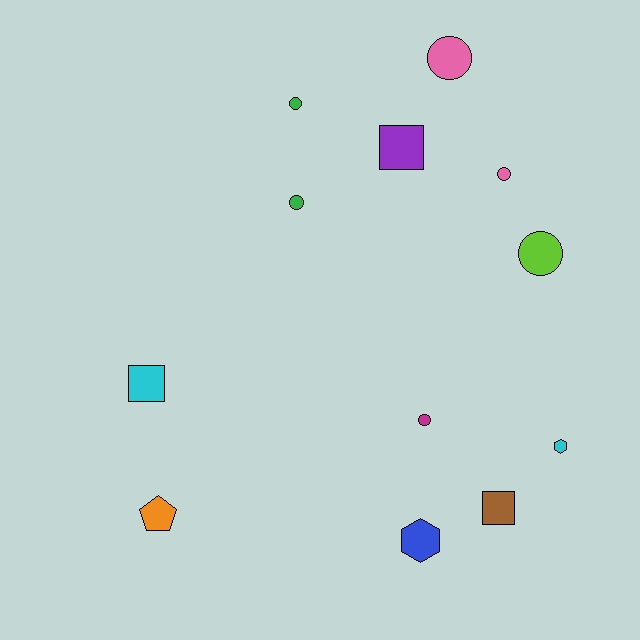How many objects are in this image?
There are 12 objects.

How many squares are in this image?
There are 3 squares.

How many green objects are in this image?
There are 2 green objects.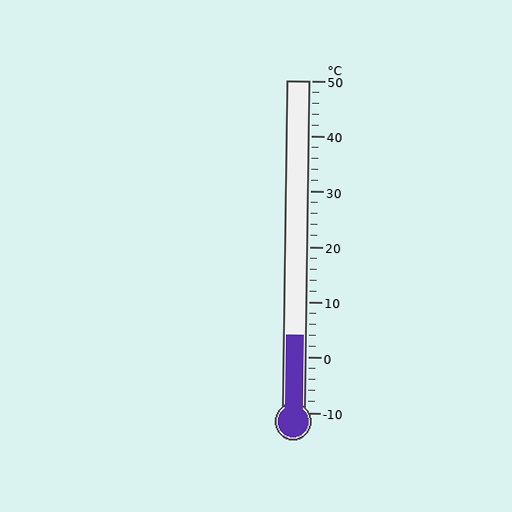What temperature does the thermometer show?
The thermometer shows approximately 4°C.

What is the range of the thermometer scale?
The thermometer scale ranges from -10°C to 50°C.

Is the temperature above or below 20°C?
The temperature is below 20°C.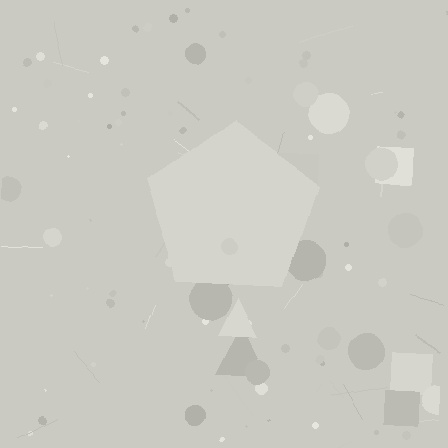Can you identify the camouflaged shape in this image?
The camouflaged shape is a pentagon.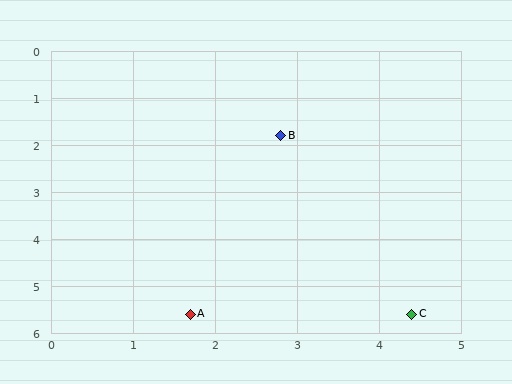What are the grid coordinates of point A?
Point A is at approximately (1.7, 5.6).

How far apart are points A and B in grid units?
Points A and B are about 4.0 grid units apart.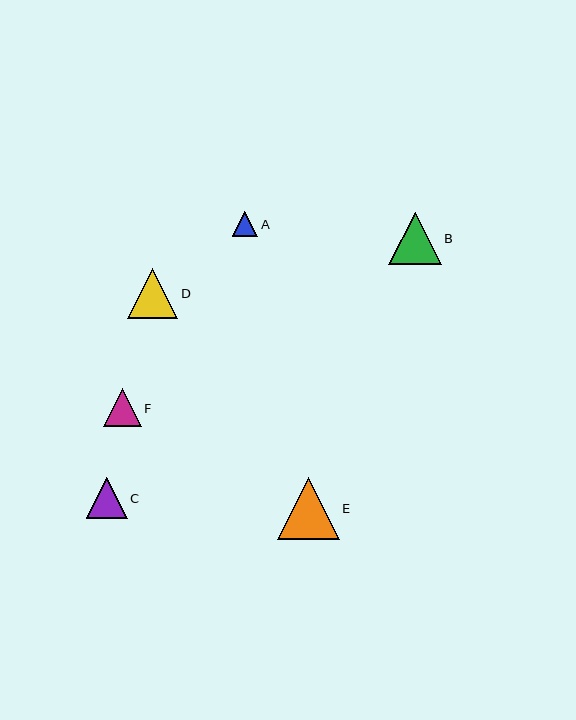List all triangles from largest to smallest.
From largest to smallest: E, B, D, C, F, A.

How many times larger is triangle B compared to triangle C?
Triangle B is approximately 1.3 times the size of triangle C.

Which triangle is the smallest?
Triangle A is the smallest with a size of approximately 25 pixels.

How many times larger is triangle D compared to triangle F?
Triangle D is approximately 1.3 times the size of triangle F.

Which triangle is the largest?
Triangle E is the largest with a size of approximately 62 pixels.